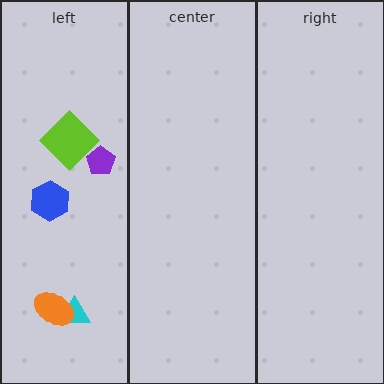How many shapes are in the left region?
5.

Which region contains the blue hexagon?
The left region.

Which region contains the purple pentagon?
The left region.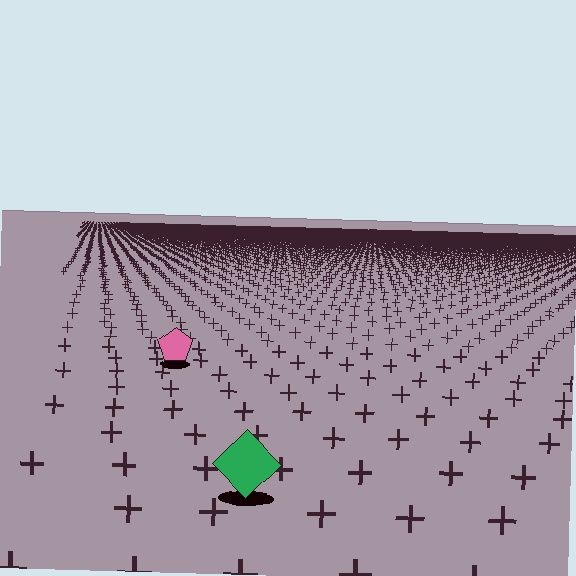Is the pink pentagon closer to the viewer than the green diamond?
No. The green diamond is closer — you can tell from the texture gradient: the ground texture is coarser near it.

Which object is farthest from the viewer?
The pink pentagon is farthest from the viewer. It appears smaller and the ground texture around it is denser.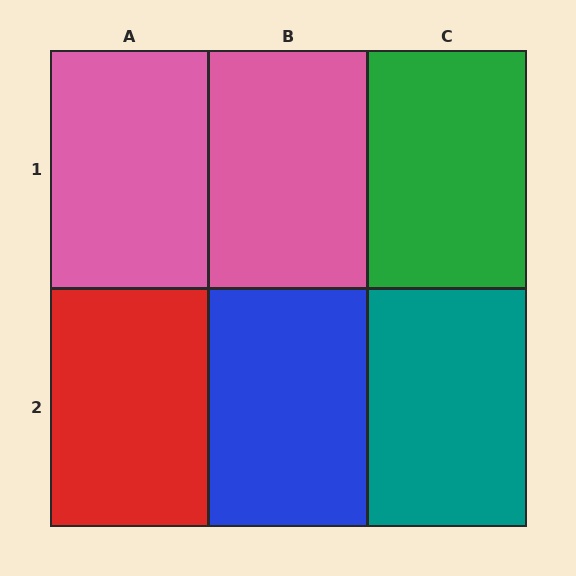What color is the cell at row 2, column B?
Blue.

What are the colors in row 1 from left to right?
Pink, pink, green.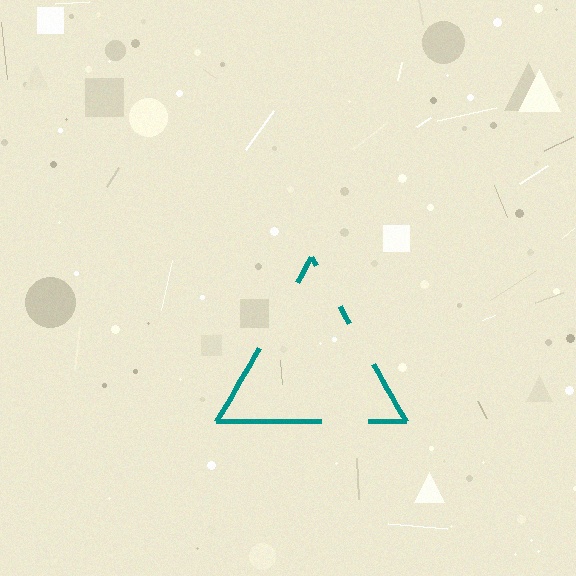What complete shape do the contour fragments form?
The contour fragments form a triangle.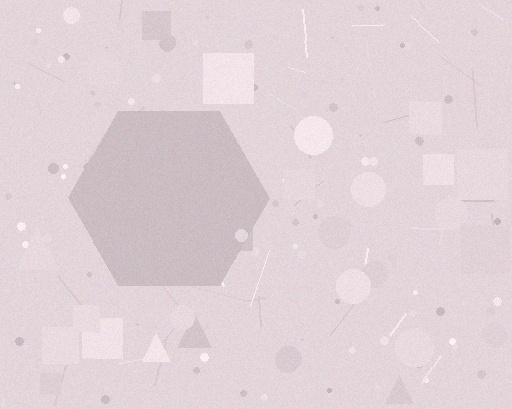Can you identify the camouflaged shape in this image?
The camouflaged shape is a hexagon.